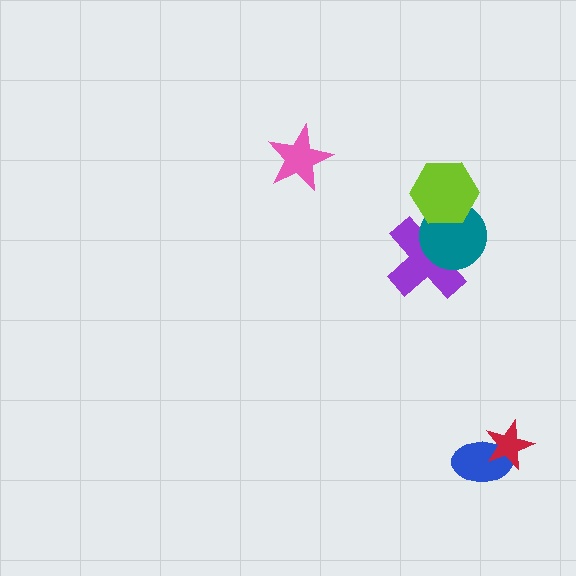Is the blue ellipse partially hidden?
Yes, it is partially covered by another shape.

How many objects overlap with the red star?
1 object overlaps with the red star.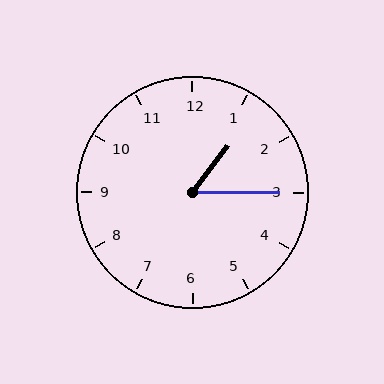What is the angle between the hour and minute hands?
Approximately 52 degrees.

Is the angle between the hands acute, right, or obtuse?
It is acute.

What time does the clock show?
1:15.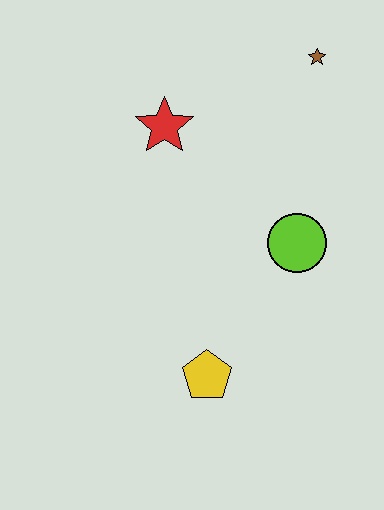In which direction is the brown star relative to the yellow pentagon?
The brown star is above the yellow pentagon.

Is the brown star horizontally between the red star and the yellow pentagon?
No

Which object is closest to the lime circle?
The yellow pentagon is closest to the lime circle.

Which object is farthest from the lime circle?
The brown star is farthest from the lime circle.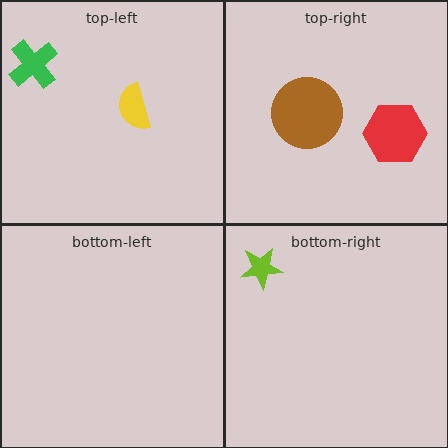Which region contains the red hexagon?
The top-right region.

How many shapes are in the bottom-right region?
1.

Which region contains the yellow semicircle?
The top-left region.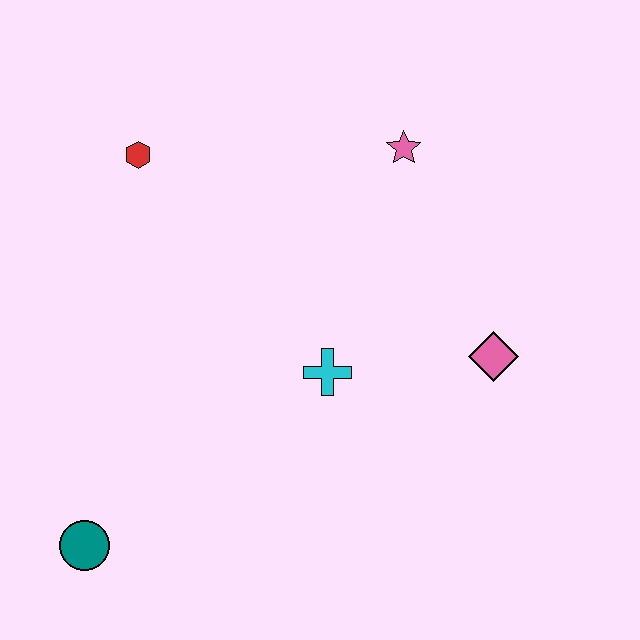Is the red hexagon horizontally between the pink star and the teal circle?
Yes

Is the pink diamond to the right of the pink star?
Yes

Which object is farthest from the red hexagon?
The pink diamond is farthest from the red hexagon.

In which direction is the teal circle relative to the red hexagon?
The teal circle is below the red hexagon.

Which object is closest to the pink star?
The pink diamond is closest to the pink star.